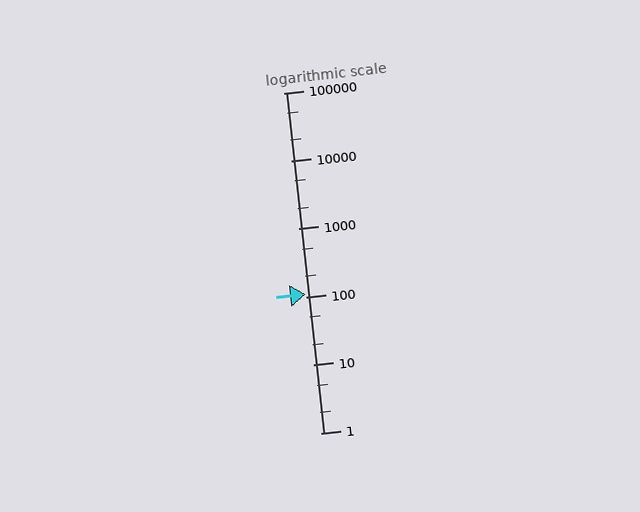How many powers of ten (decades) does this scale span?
The scale spans 5 decades, from 1 to 100000.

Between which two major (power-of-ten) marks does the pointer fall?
The pointer is between 100 and 1000.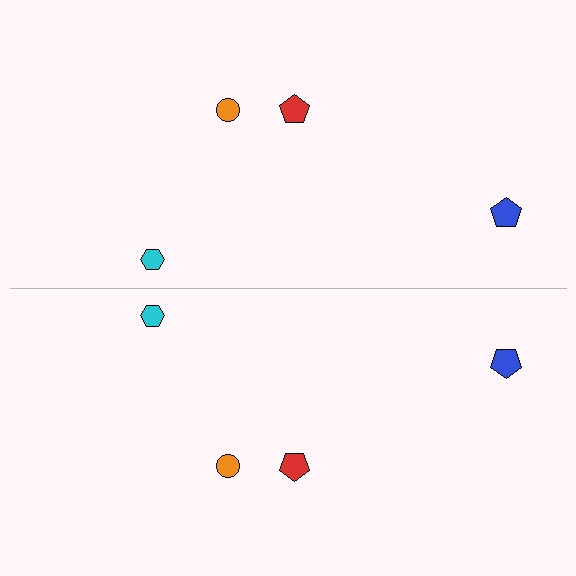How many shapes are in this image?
There are 8 shapes in this image.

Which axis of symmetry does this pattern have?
The pattern has a horizontal axis of symmetry running through the center of the image.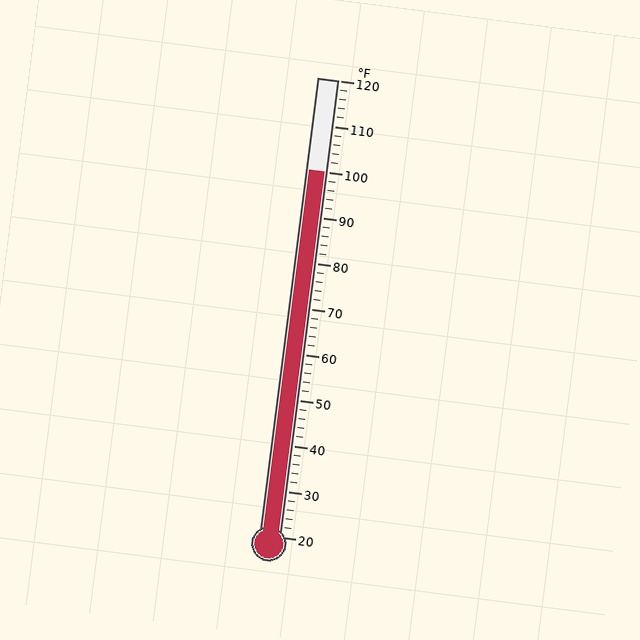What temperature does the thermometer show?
The thermometer shows approximately 100°F.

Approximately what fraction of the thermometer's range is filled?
The thermometer is filled to approximately 80% of its range.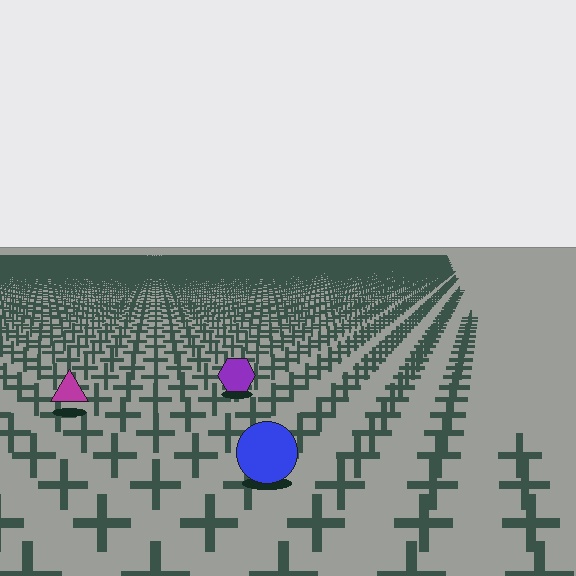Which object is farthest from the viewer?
The purple hexagon is farthest from the viewer. It appears smaller and the ground texture around it is denser.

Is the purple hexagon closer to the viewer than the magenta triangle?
No. The magenta triangle is closer — you can tell from the texture gradient: the ground texture is coarser near it.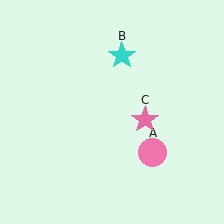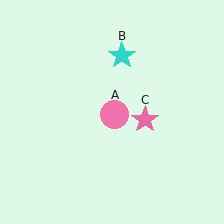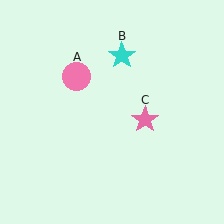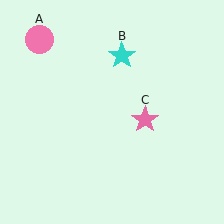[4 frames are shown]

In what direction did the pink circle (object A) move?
The pink circle (object A) moved up and to the left.